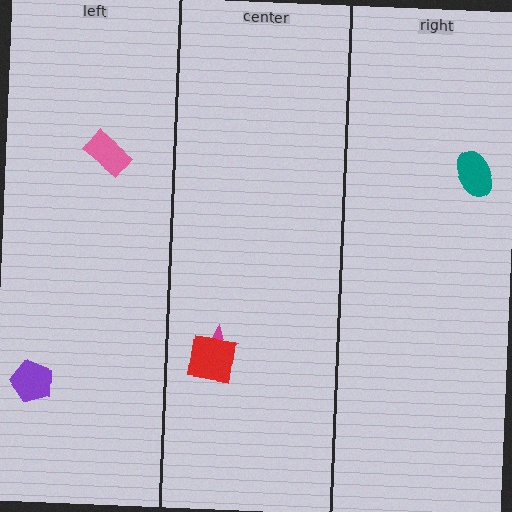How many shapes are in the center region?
2.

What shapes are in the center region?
The magenta star, the red square.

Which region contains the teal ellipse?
The right region.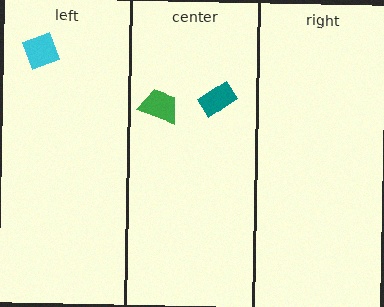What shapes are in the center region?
The green trapezoid, the teal rectangle.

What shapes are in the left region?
The cyan square.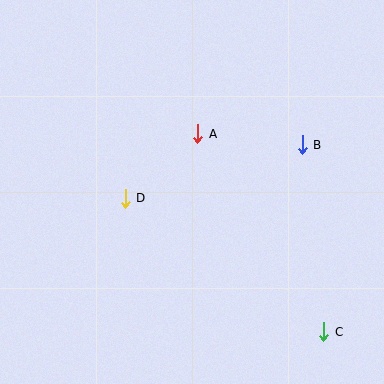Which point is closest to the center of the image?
Point A at (198, 134) is closest to the center.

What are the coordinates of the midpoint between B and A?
The midpoint between B and A is at (250, 139).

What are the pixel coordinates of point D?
Point D is at (125, 198).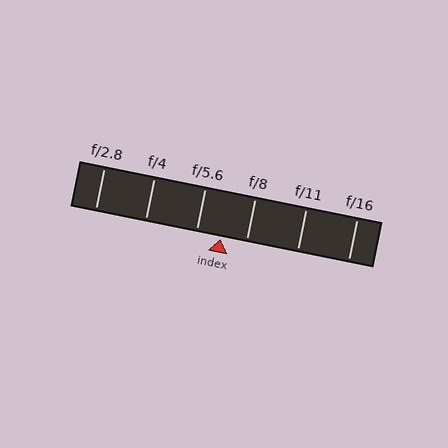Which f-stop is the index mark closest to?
The index mark is closest to f/5.6.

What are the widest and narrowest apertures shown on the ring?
The widest aperture shown is f/2.8 and the narrowest is f/16.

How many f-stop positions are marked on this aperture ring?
There are 6 f-stop positions marked.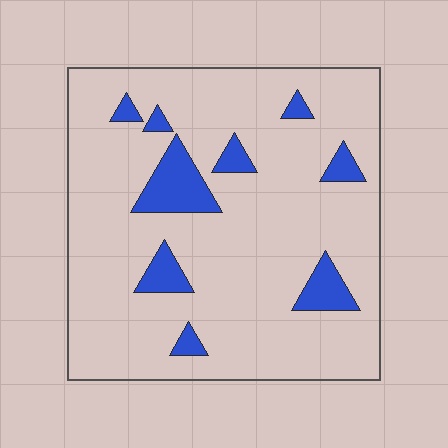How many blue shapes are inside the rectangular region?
9.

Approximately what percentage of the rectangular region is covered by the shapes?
Approximately 10%.